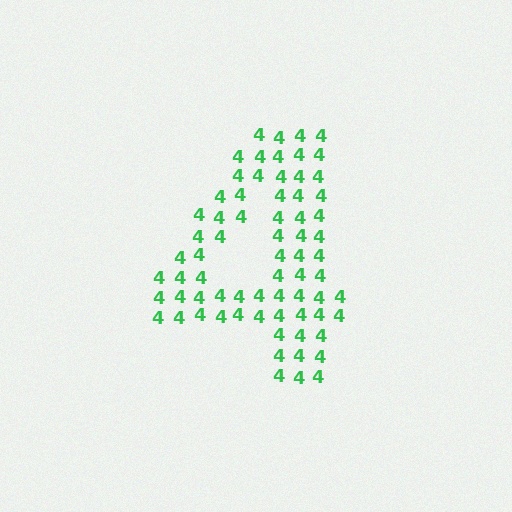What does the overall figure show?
The overall figure shows the digit 4.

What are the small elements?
The small elements are digit 4's.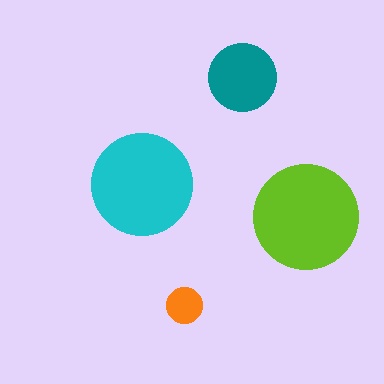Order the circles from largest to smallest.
the lime one, the cyan one, the teal one, the orange one.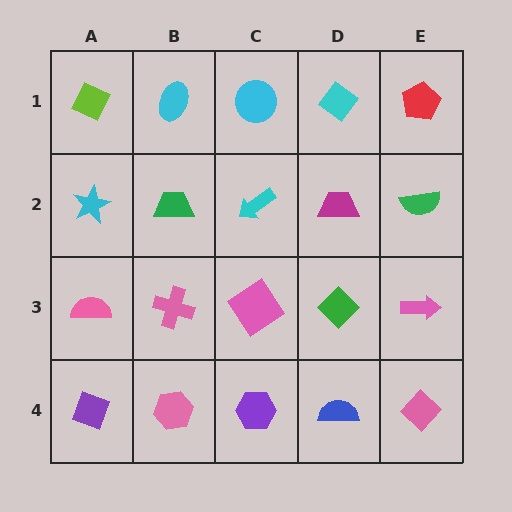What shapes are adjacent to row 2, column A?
A lime diamond (row 1, column A), a pink semicircle (row 3, column A), a green trapezoid (row 2, column B).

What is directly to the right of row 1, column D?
A red pentagon.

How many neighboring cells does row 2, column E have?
3.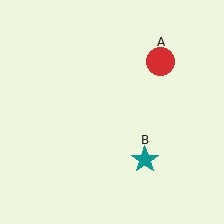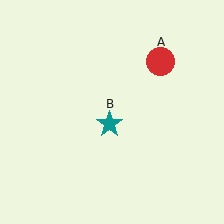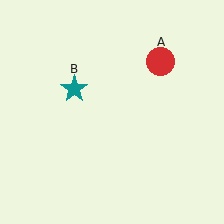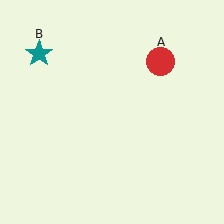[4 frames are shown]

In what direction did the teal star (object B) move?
The teal star (object B) moved up and to the left.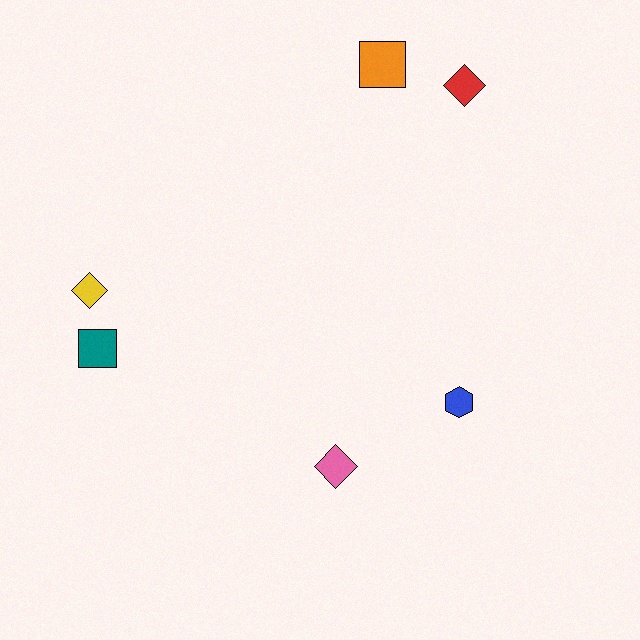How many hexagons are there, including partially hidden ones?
There is 1 hexagon.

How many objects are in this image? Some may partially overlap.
There are 6 objects.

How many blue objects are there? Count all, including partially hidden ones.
There is 1 blue object.